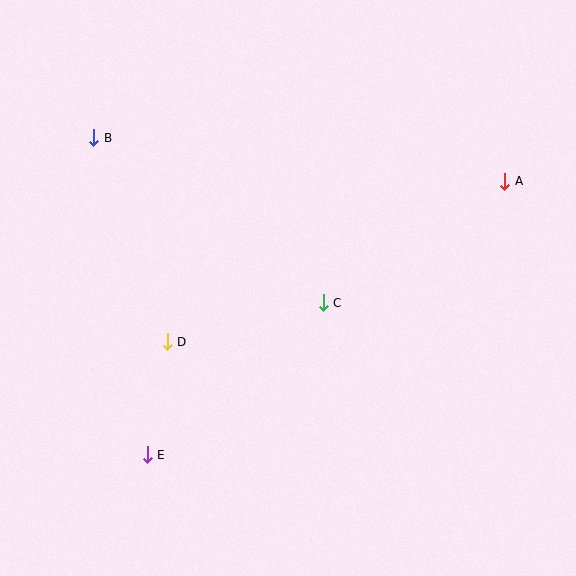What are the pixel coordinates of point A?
Point A is at (505, 181).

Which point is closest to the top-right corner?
Point A is closest to the top-right corner.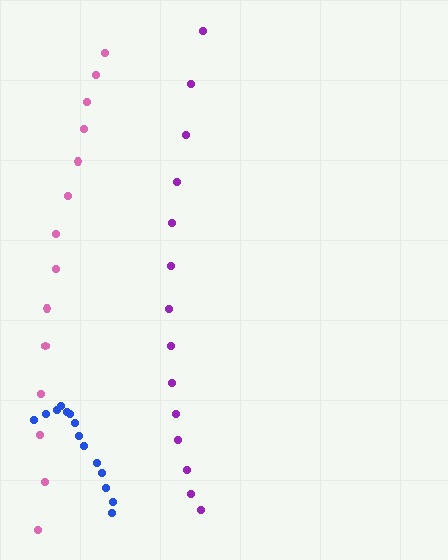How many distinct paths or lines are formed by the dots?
There are 3 distinct paths.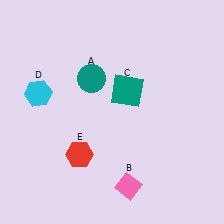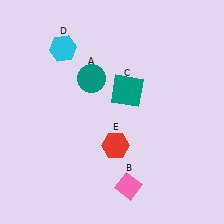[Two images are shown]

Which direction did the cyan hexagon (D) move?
The cyan hexagon (D) moved up.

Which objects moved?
The objects that moved are: the cyan hexagon (D), the red hexagon (E).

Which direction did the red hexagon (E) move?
The red hexagon (E) moved right.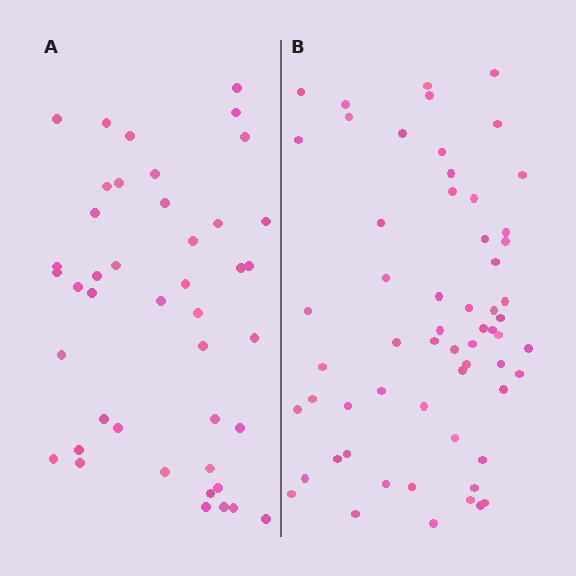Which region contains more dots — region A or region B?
Region B (the right region) has more dots.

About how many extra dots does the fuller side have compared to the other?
Region B has approximately 15 more dots than region A.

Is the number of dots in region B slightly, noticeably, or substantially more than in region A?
Region B has noticeably more, but not dramatically so. The ratio is roughly 1.4 to 1.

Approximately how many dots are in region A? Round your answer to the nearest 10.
About 40 dots. (The exact count is 43, which rounds to 40.)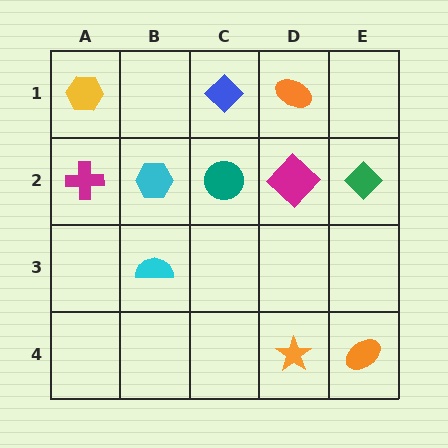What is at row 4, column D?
An orange star.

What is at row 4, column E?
An orange ellipse.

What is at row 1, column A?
A yellow hexagon.